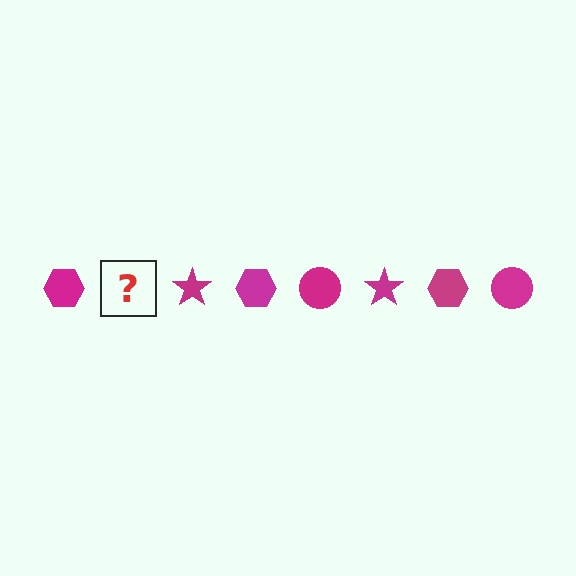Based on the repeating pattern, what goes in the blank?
The blank should be a magenta circle.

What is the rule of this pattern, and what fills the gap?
The rule is that the pattern cycles through hexagon, circle, star shapes in magenta. The gap should be filled with a magenta circle.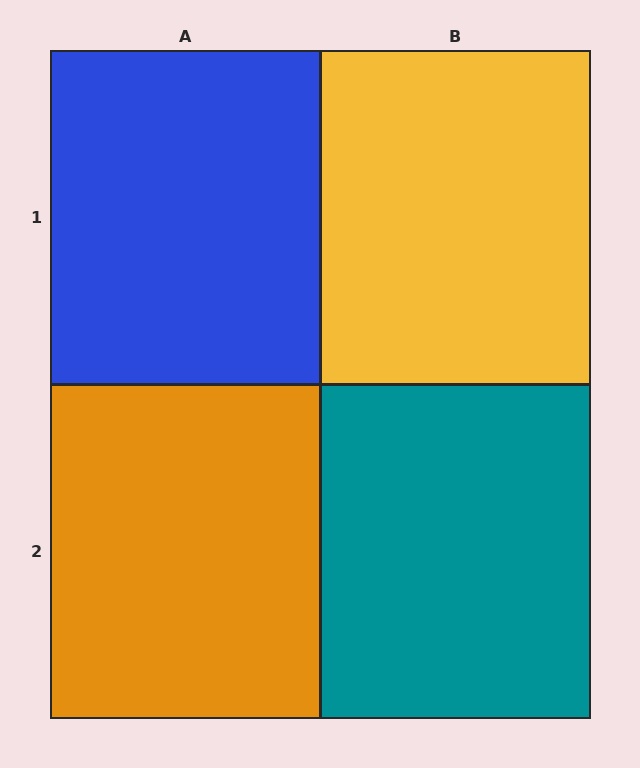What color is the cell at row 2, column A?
Orange.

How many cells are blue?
1 cell is blue.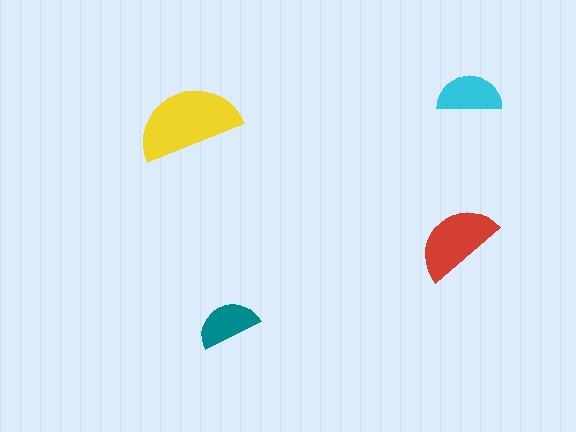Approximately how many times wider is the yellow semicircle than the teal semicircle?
About 1.5 times wider.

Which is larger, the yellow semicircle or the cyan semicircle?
The yellow one.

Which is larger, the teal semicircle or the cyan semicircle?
The cyan one.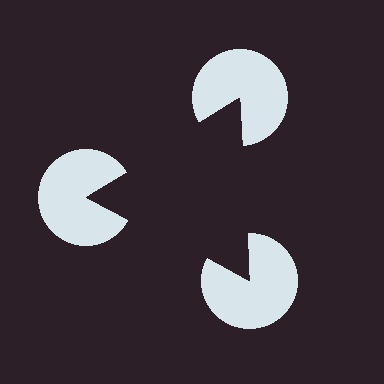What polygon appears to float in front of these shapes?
An illusory triangle — its edges are inferred from the aligned wedge cuts in the pac-man discs, not physically drawn.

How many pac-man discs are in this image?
There are 3 — one at each vertex of the illusory triangle.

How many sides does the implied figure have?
3 sides.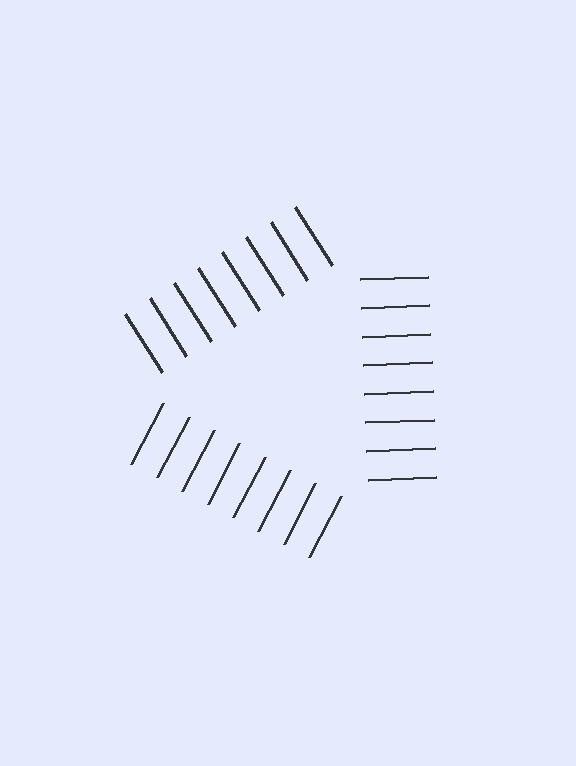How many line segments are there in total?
24 — 8 along each of the 3 edges.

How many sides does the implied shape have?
3 sides — the line-ends trace a triangle.